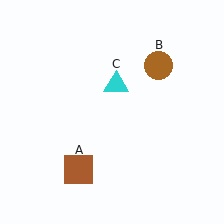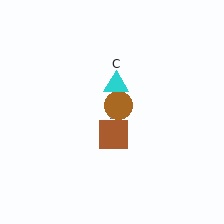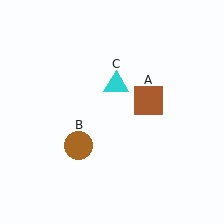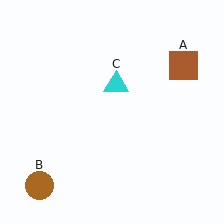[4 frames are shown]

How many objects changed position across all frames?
2 objects changed position: brown square (object A), brown circle (object B).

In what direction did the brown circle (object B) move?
The brown circle (object B) moved down and to the left.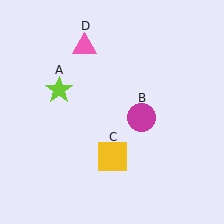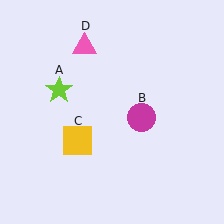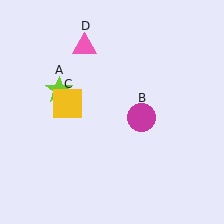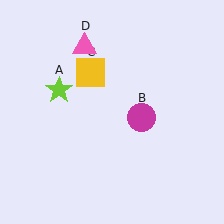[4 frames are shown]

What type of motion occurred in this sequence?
The yellow square (object C) rotated clockwise around the center of the scene.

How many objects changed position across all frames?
1 object changed position: yellow square (object C).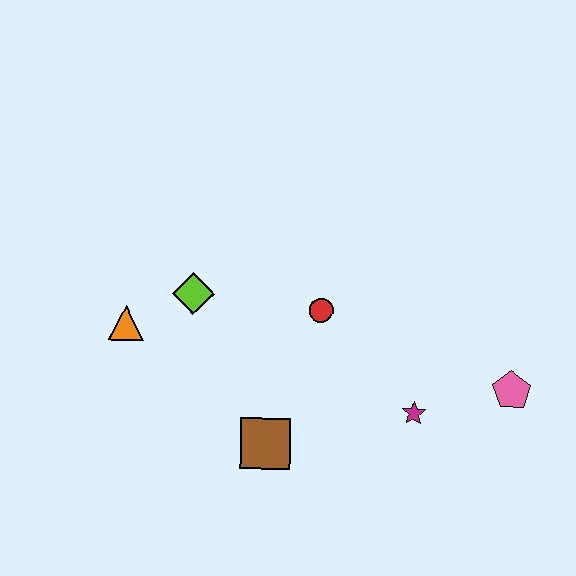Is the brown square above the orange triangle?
No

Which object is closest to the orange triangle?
The lime diamond is closest to the orange triangle.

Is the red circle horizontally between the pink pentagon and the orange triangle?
Yes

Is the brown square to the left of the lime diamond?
No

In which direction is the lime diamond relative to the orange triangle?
The lime diamond is to the right of the orange triangle.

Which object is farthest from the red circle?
The pink pentagon is farthest from the red circle.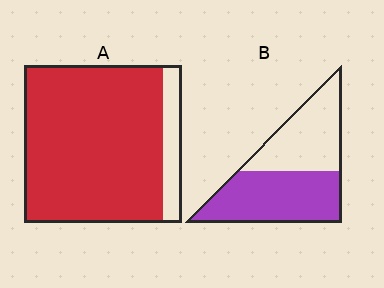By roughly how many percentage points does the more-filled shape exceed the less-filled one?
By roughly 35 percentage points (A over B).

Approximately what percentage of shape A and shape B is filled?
A is approximately 90% and B is approximately 55%.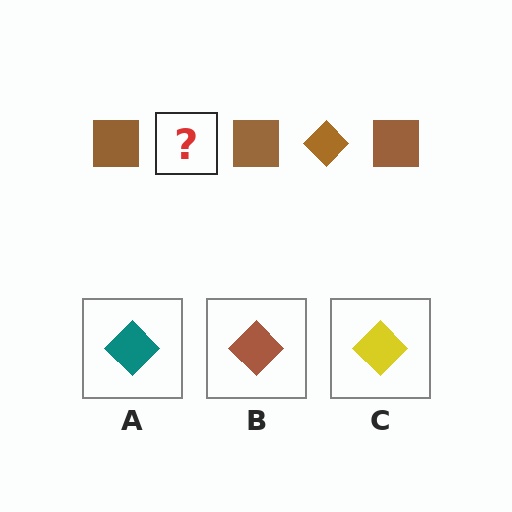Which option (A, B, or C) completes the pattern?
B.